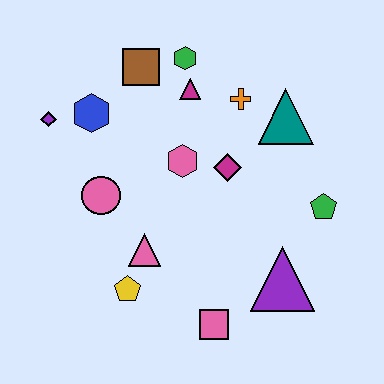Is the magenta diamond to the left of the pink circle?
No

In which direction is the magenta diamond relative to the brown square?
The magenta diamond is below the brown square.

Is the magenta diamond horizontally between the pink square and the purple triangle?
Yes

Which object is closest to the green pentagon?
The purple triangle is closest to the green pentagon.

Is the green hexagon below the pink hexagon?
No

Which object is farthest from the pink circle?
The green pentagon is farthest from the pink circle.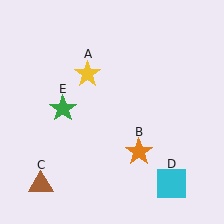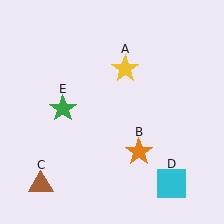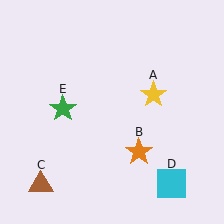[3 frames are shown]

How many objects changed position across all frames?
1 object changed position: yellow star (object A).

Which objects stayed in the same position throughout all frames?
Orange star (object B) and brown triangle (object C) and cyan square (object D) and green star (object E) remained stationary.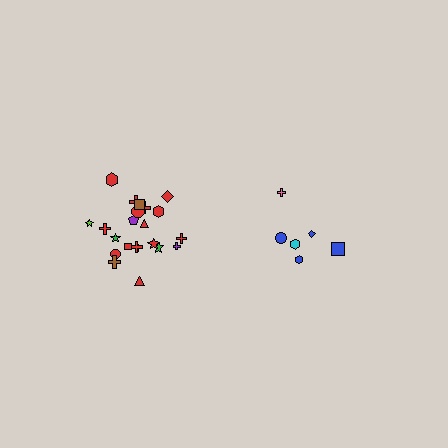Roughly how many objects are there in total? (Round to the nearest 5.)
Roughly 30 objects in total.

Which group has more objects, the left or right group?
The left group.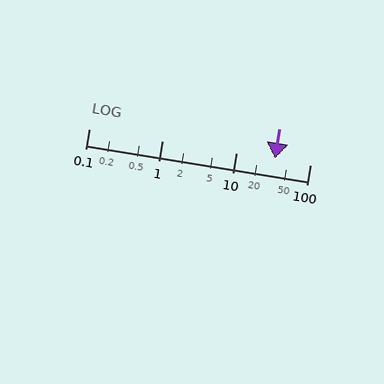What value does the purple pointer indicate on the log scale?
The pointer indicates approximately 33.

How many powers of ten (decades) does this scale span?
The scale spans 3 decades, from 0.1 to 100.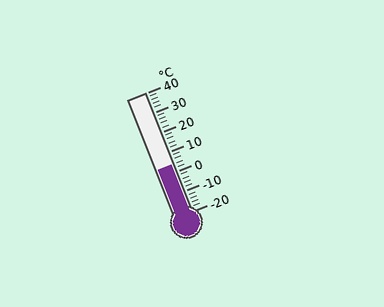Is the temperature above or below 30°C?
The temperature is below 30°C.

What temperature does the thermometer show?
The thermometer shows approximately 4°C.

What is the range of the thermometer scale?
The thermometer scale ranges from -20°C to 40°C.